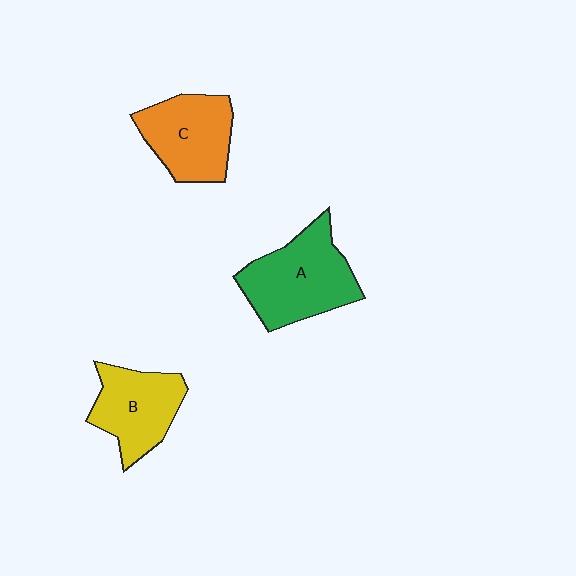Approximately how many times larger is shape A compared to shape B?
Approximately 1.3 times.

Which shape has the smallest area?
Shape B (yellow).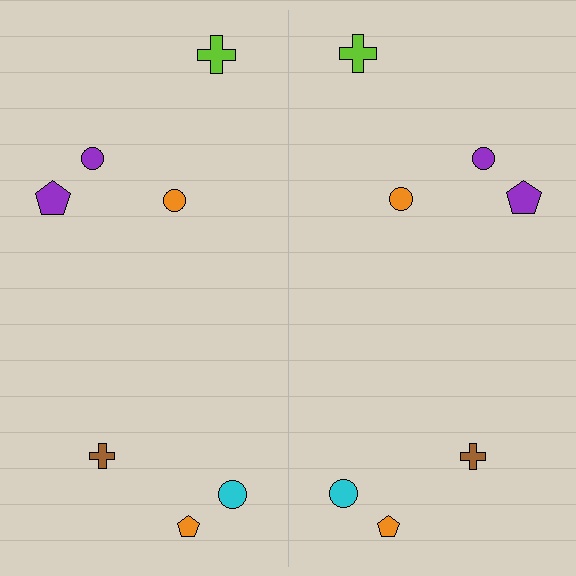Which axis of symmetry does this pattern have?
The pattern has a vertical axis of symmetry running through the center of the image.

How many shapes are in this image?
There are 14 shapes in this image.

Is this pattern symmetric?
Yes, this pattern has bilateral (reflection) symmetry.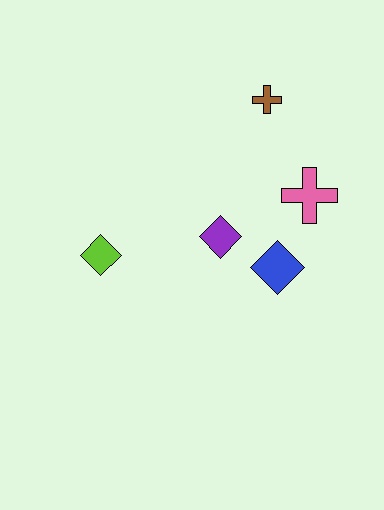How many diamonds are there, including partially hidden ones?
There are 3 diamonds.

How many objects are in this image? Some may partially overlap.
There are 5 objects.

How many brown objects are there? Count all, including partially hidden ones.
There is 1 brown object.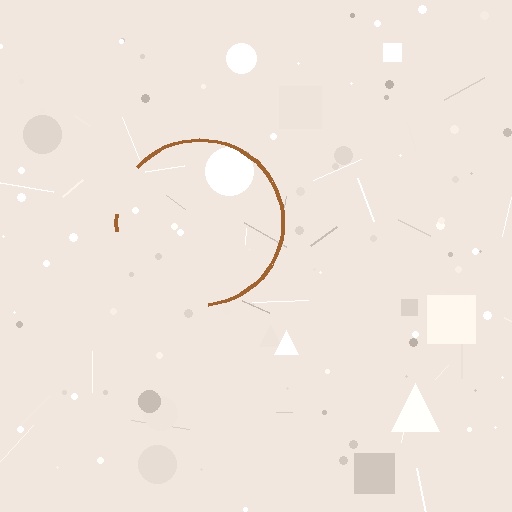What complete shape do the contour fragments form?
The contour fragments form a circle.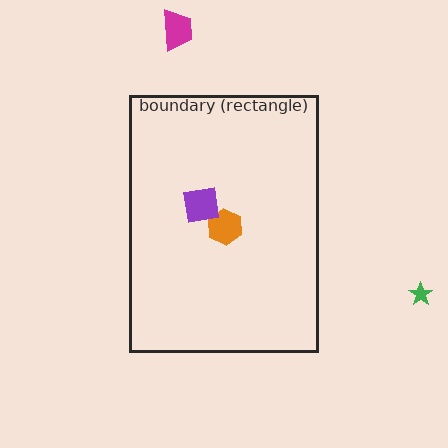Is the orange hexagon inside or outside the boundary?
Inside.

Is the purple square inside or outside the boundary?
Inside.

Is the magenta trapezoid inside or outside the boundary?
Outside.